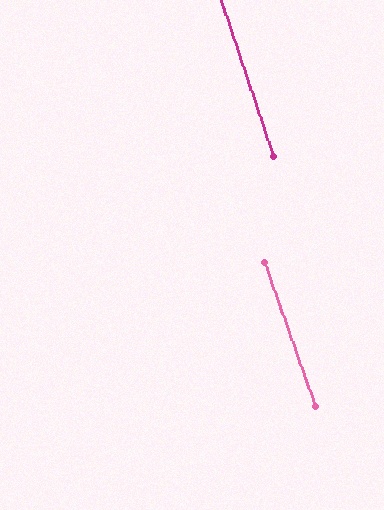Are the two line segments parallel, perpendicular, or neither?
Parallel — their directions differ by only 1.1°.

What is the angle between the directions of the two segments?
Approximately 1 degree.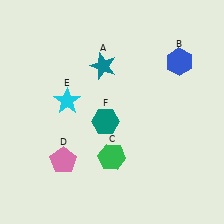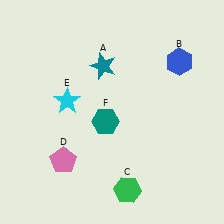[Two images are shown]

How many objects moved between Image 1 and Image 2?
1 object moved between the two images.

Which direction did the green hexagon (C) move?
The green hexagon (C) moved down.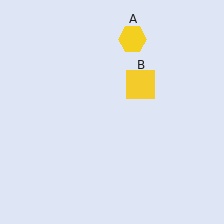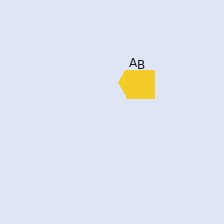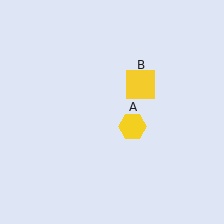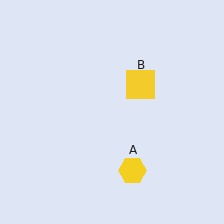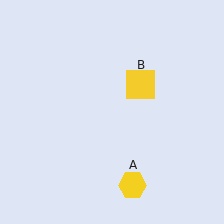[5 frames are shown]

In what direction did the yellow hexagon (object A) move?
The yellow hexagon (object A) moved down.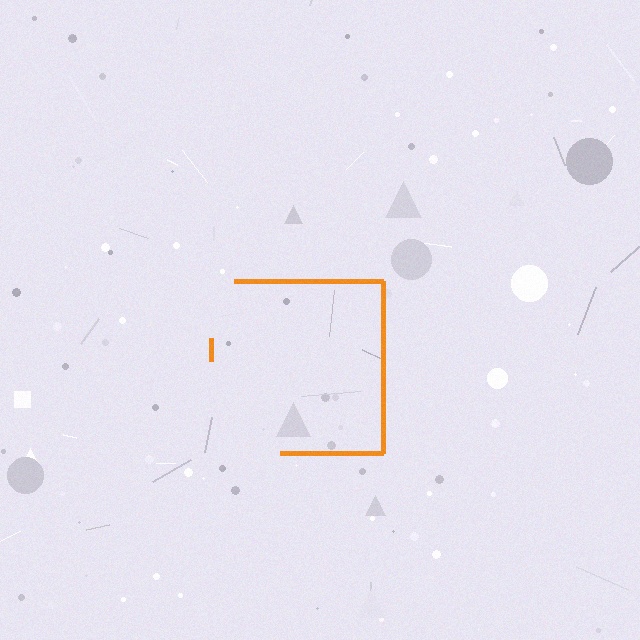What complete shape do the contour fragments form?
The contour fragments form a square.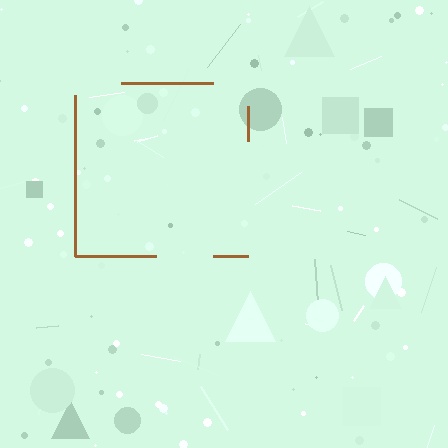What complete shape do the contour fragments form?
The contour fragments form a square.